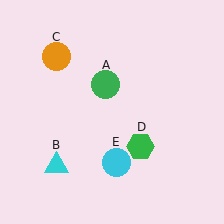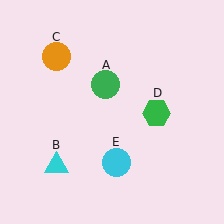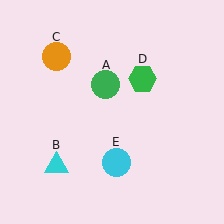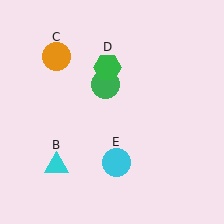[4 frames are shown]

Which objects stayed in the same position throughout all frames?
Green circle (object A) and cyan triangle (object B) and orange circle (object C) and cyan circle (object E) remained stationary.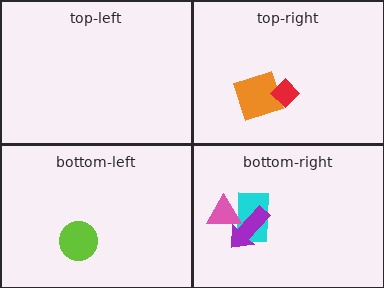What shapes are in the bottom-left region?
The lime circle.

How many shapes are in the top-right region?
2.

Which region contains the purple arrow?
The bottom-right region.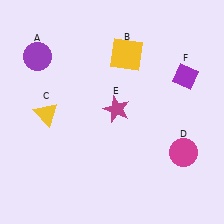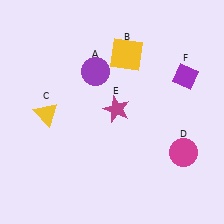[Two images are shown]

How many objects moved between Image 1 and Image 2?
1 object moved between the two images.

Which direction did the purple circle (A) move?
The purple circle (A) moved right.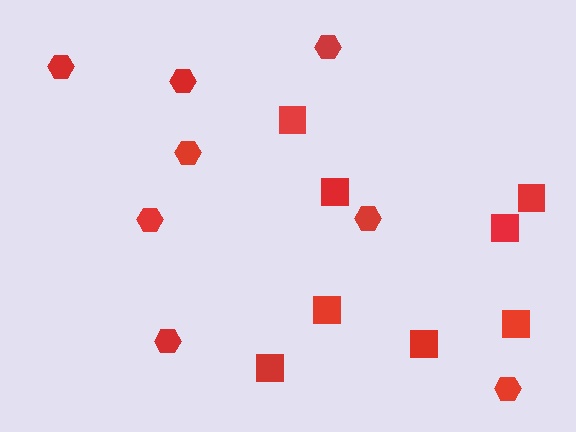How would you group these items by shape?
There are 2 groups: one group of hexagons (8) and one group of squares (8).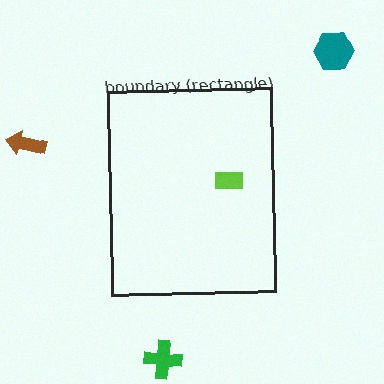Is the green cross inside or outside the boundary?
Outside.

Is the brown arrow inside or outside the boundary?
Outside.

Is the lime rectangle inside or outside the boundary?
Inside.